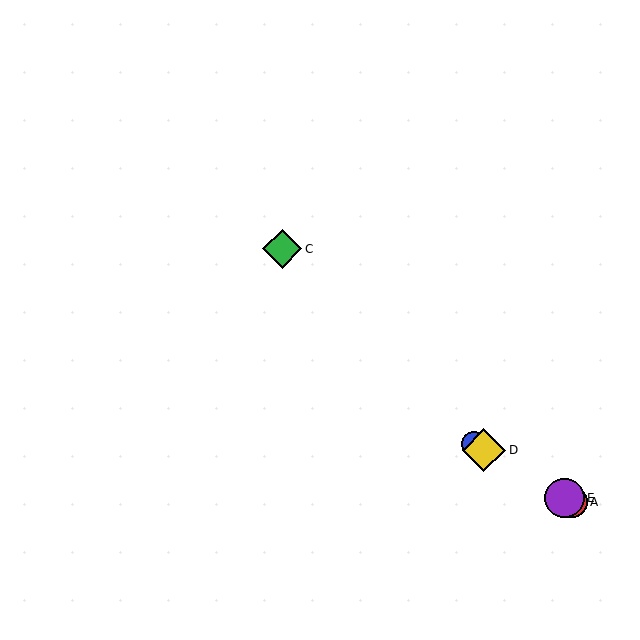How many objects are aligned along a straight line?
4 objects (A, B, D, E) are aligned along a straight line.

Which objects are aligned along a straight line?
Objects A, B, D, E are aligned along a straight line.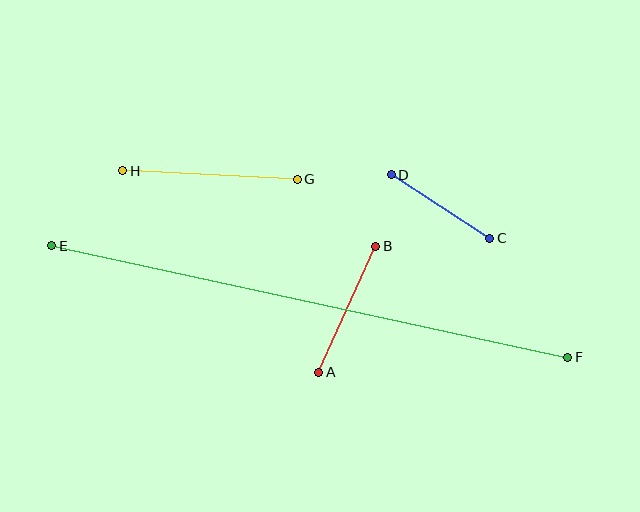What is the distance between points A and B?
The distance is approximately 139 pixels.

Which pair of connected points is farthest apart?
Points E and F are farthest apart.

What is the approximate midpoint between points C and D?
The midpoint is at approximately (440, 207) pixels.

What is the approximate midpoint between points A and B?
The midpoint is at approximately (347, 309) pixels.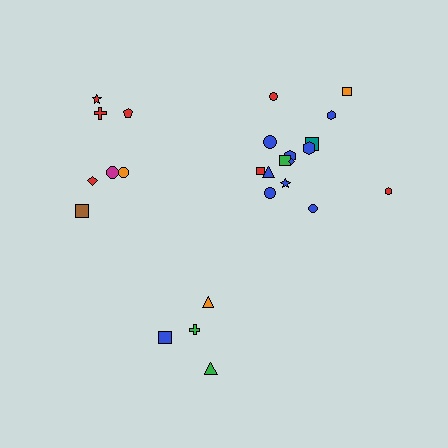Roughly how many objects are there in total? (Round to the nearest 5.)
Roughly 25 objects in total.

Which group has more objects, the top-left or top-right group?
The top-right group.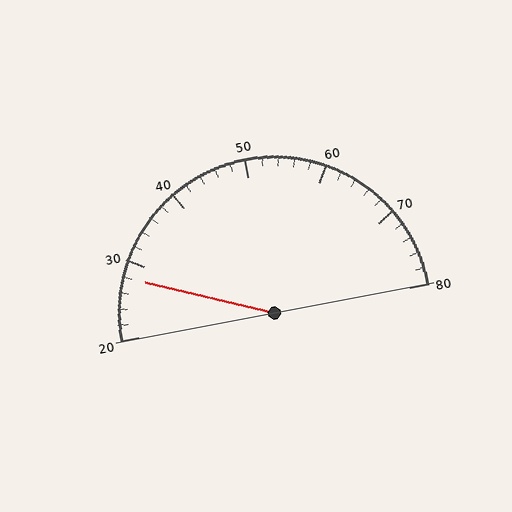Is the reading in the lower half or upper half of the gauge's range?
The reading is in the lower half of the range (20 to 80).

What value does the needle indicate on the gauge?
The needle indicates approximately 28.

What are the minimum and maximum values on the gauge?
The gauge ranges from 20 to 80.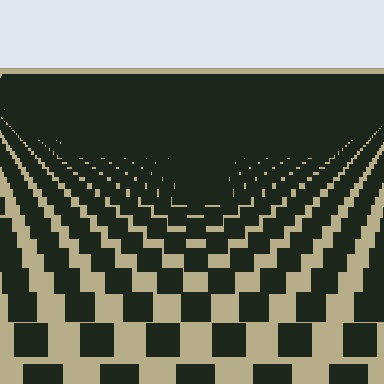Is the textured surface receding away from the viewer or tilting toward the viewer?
The surface is receding away from the viewer. Texture elements get smaller and denser toward the top.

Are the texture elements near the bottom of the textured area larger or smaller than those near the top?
Larger. Near the bottom, elements are closer to the viewer and appear at a bigger on-screen size.